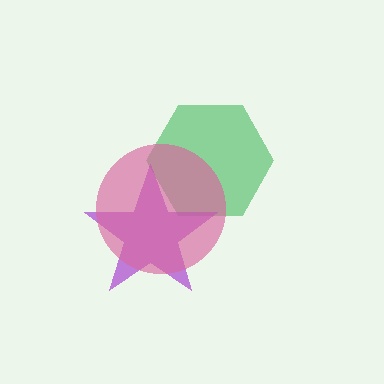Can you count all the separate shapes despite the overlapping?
Yes, there are 3 separate shapes.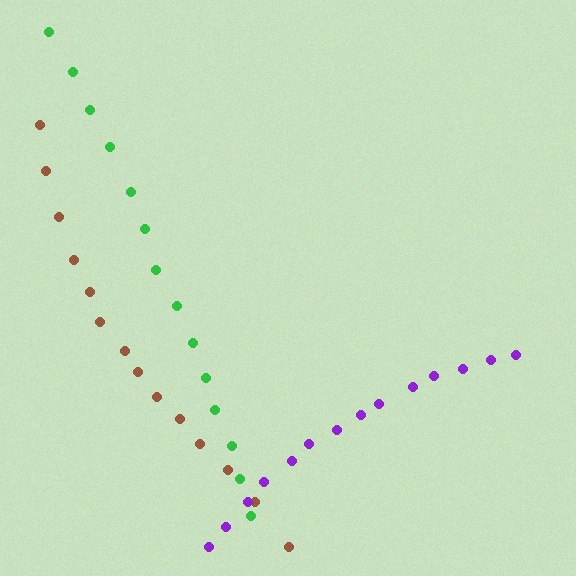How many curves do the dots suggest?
There are 3 distinct paths.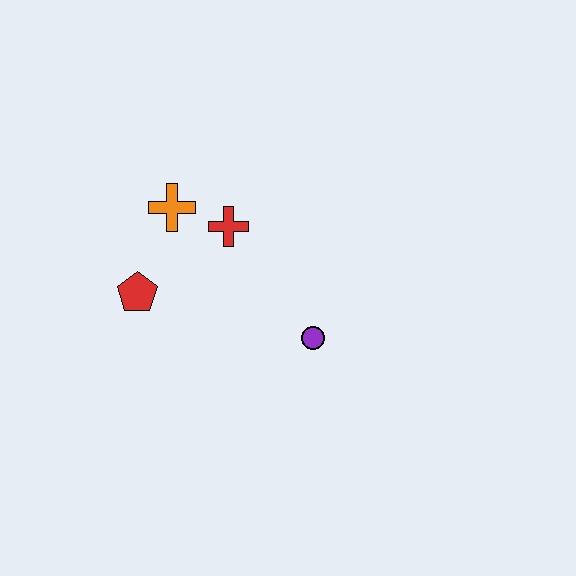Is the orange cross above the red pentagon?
Yes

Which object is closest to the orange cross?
The red cross is closest to the orange cross.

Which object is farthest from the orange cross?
The purple circle is farthest from the orange cross.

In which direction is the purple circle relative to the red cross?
The purple circle is below the red cross.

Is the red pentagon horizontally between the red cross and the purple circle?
No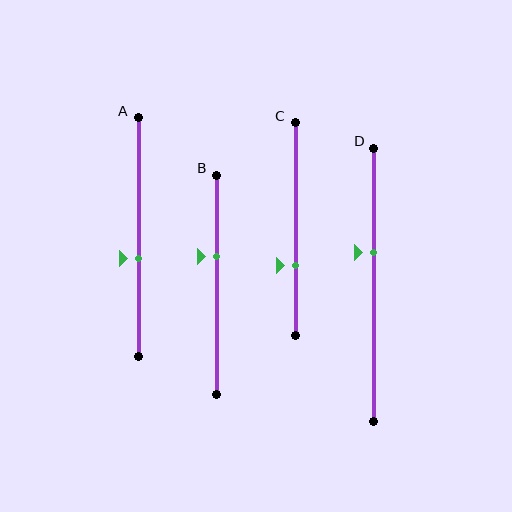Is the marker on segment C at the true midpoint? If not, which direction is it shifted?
No, the marker on segment C is shifted downward by about 17% of the segment length.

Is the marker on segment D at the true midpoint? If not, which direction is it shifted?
No, the marker on segment D is shifted upward by about 12% of the segment length.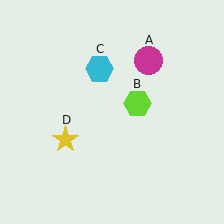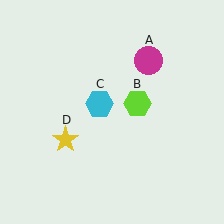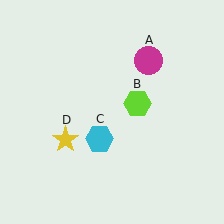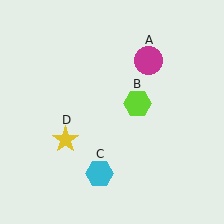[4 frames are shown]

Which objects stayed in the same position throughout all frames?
Magenta circle (object A) and lime hexagon (object B) and yellow star (object D) remained stationary.